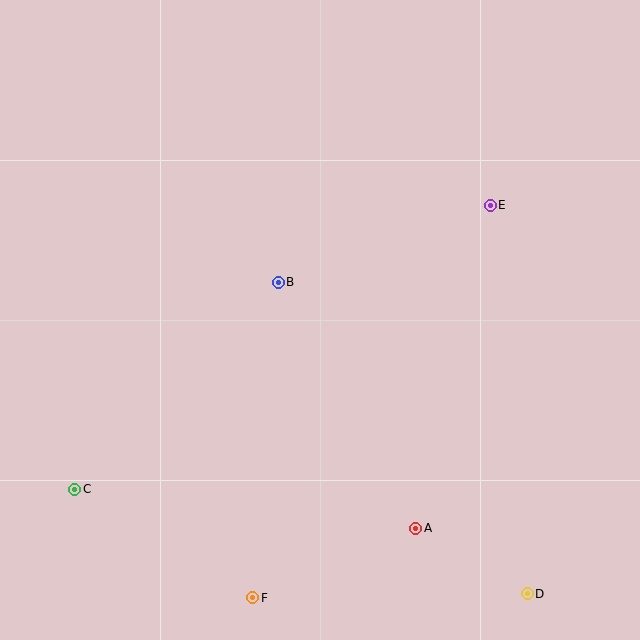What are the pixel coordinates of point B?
Point B is at (278, 282).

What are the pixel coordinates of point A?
Point A is at (416, 528).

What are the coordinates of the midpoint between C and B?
The midpoint between C and B is at (177, 386).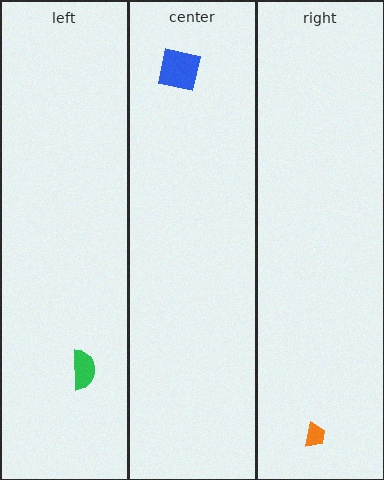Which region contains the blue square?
The center region.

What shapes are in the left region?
The green semicircle.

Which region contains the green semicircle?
The left region.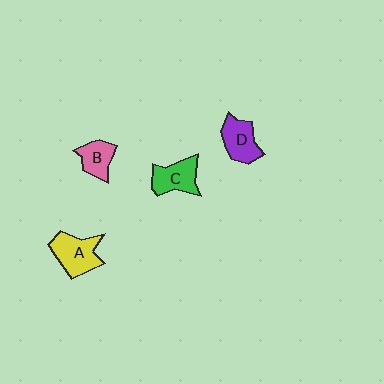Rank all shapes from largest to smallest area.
From largest to smallest: A (yellow), C (green), D (purple), B (pink).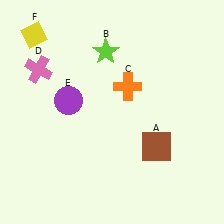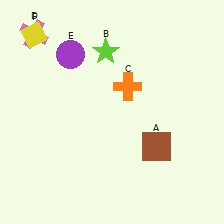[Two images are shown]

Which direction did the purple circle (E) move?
The purple circle (E) moved up.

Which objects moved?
The objects that moved are: the pink cross (D), the purple circle (E).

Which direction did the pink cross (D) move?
The pink cross (D) moved up.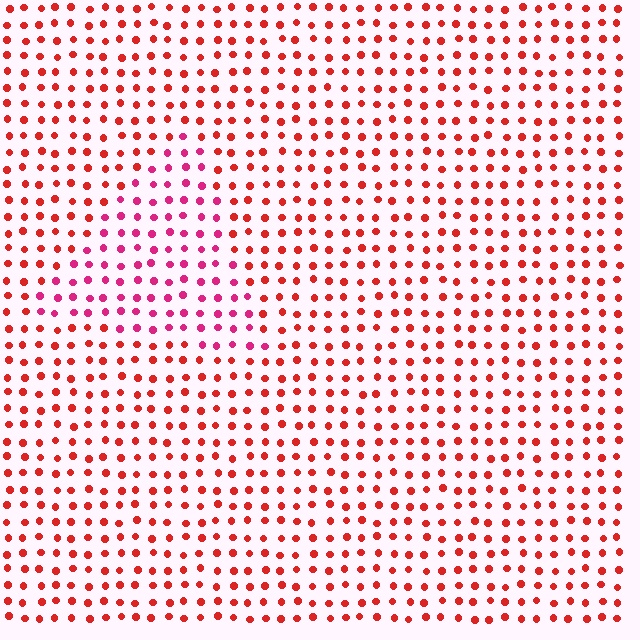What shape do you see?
I see a triangle.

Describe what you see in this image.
The image is filled with small red elements in a uniform arrangement. A triangle-shaped region is visible where the elements are tinted to a slightly different hue, forming a subtle color boundary.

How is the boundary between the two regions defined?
The boundary is defined purely by a slight shift in hue (about 32 degrees). Spacing, size, and orientation are identical on both sides.